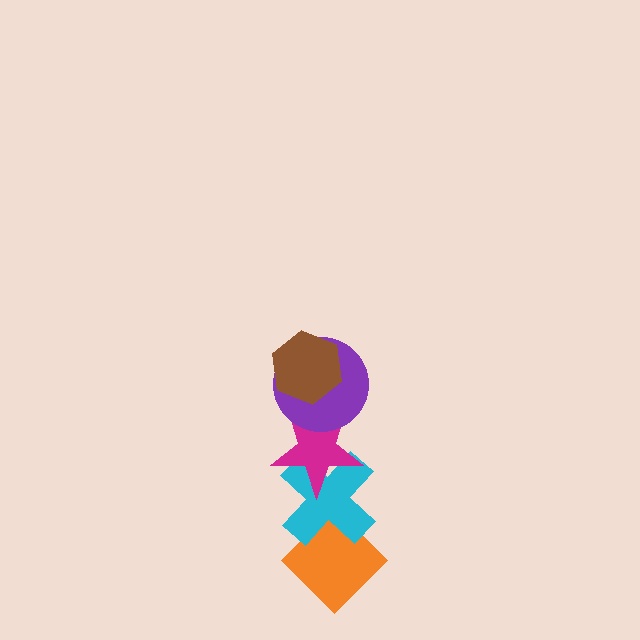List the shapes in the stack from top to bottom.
From top to bottom: the brown hexagon, the purple circle, the magenta star, the cyan cross, the orange diamond.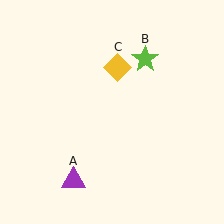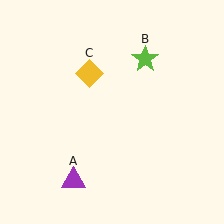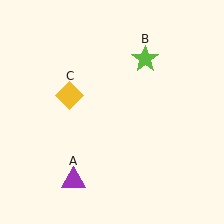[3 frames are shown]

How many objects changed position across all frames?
1 object changed position: yellow diamond (object C).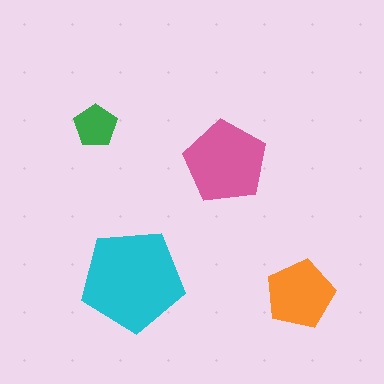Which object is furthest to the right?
The orange pentagon is rightmost.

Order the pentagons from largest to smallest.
the cyan one, the pink one, the orange one, the green one.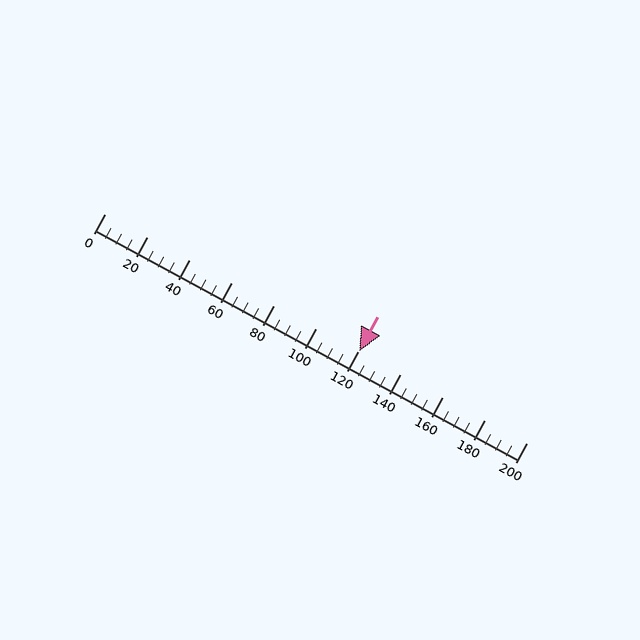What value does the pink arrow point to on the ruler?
The pink arrow points to approximately 121.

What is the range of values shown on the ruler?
The ruler shows values from 0 to 200.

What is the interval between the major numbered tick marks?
The major tick marks are spaced 20 units apart.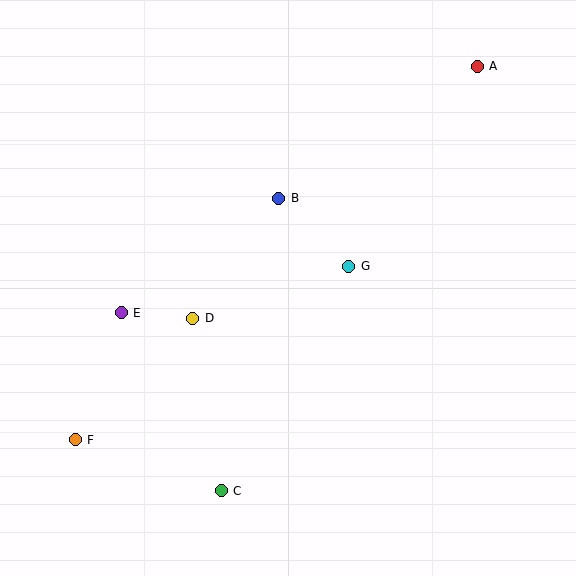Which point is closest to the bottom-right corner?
Point C is closest to the bottom-right corner.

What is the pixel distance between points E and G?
The distance between E and G is 232 pixels.